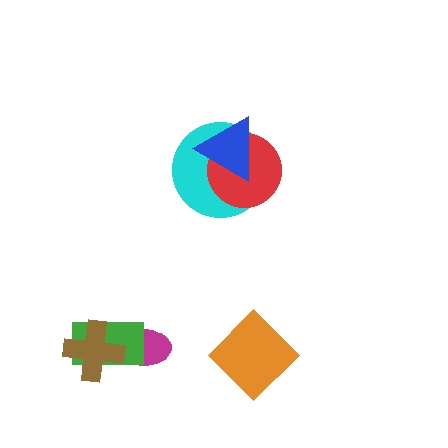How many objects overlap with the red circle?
2 objects overlap with the red circle.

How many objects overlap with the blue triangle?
2 objects overlap with the blue triangle.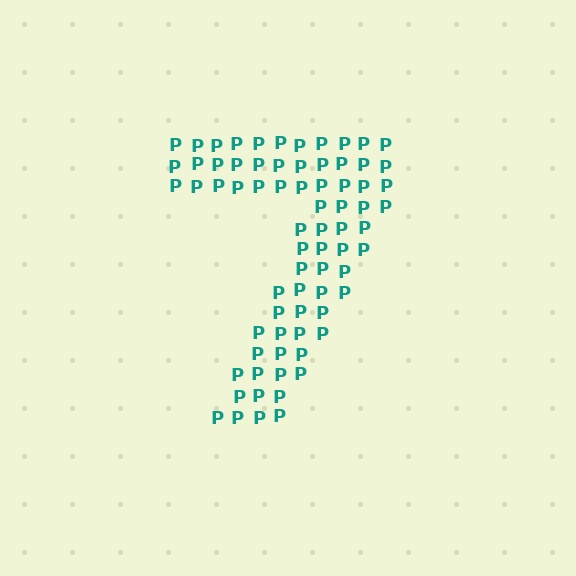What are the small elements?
The small elements are letter P's.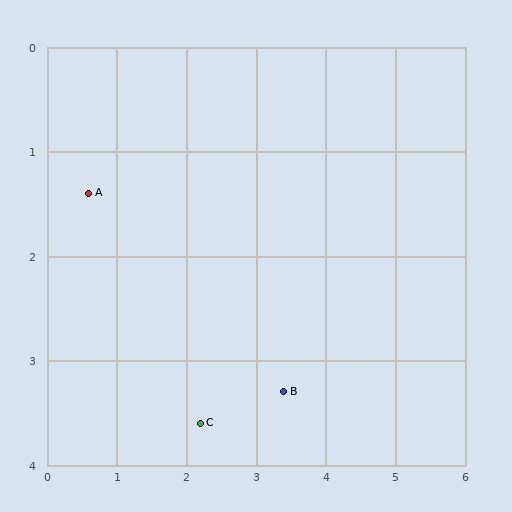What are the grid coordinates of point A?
Point A is at approximately (0.6, 1.4).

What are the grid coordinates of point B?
Point B is at approximately (3.4, 3.3).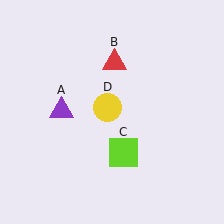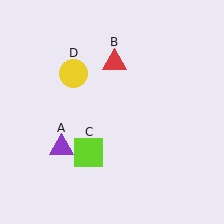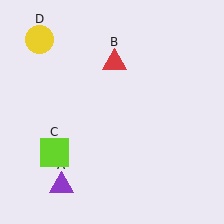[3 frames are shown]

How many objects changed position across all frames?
3 objects changed position: purple triangle (object A), lime square (object C), yellow circle (object D).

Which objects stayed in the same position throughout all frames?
Red triangle (object B) remained stationary.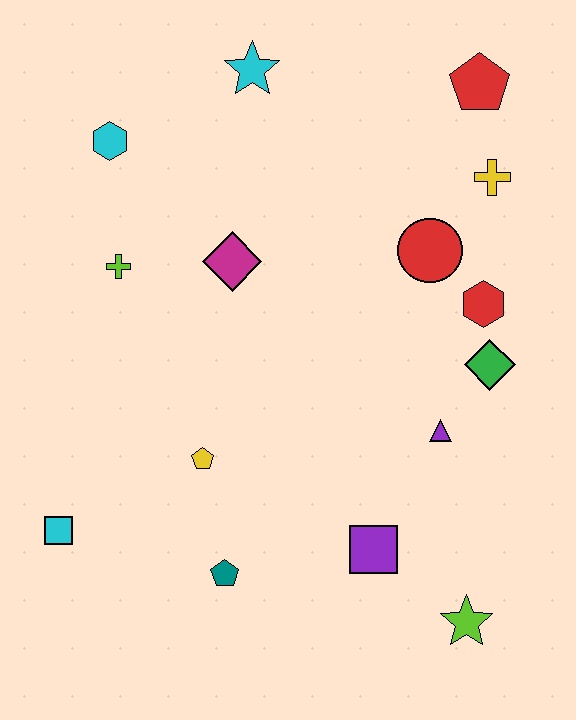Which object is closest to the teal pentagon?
The yellow pentagon is closest to the teal pentagon.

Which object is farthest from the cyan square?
The red pentagon is farthest from the cyan square.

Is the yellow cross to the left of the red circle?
No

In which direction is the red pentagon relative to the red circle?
The red pentagon is above the red circle.